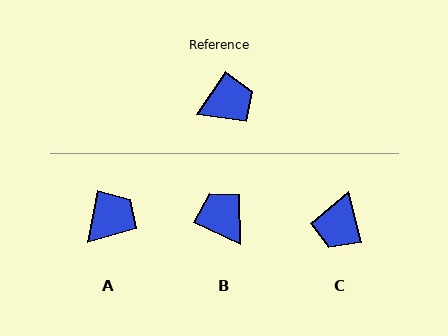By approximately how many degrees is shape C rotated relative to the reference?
Approximately 133 degrees clockwise.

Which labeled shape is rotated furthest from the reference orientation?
C, about 133 degrees away.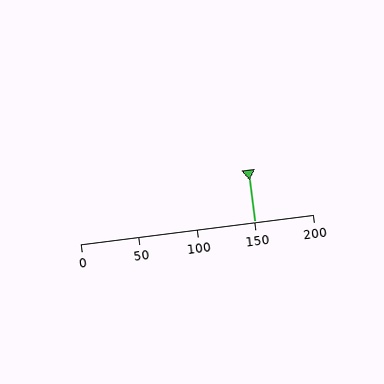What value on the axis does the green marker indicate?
The marker indicates approximately 150.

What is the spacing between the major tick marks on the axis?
The major ticks are spaced 50 apart.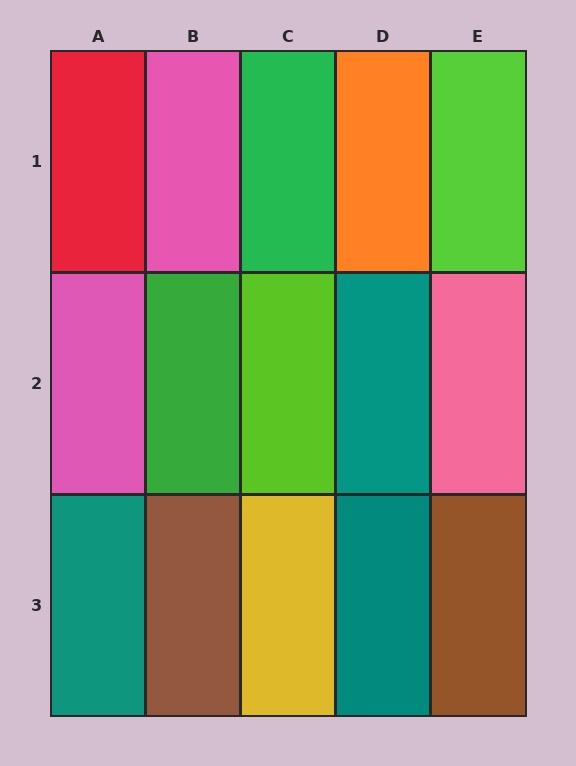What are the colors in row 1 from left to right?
Red, pink, green, orange, lime.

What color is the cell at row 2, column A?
Pink.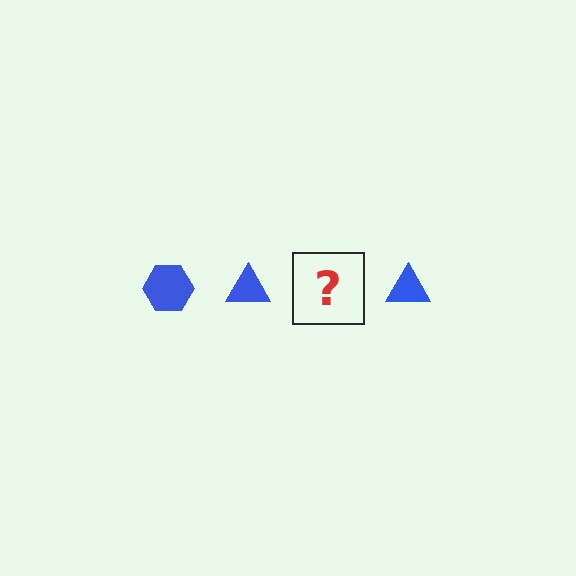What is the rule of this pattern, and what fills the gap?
The rule is that the pattern cycles through hexagon, triangle shapes in blue. The gap should be filled with a blue hexagon.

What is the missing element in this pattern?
The missing element is a blue hexagon.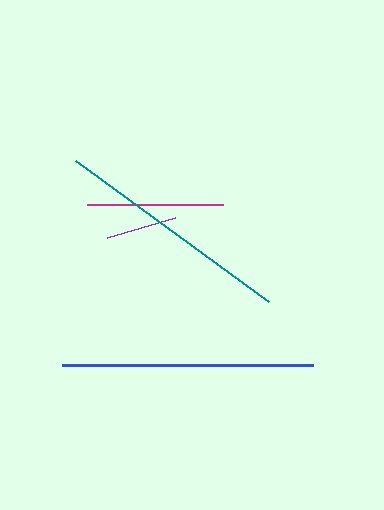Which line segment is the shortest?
The purple line is the shortest at approximately 70 pixels.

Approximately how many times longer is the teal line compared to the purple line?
The teal line is approximately 3.4 times the length of the purple line.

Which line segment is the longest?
The blue line is the longest at approximately 251 pixels.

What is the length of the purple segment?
The purple segment is approximately 70 pixels long.